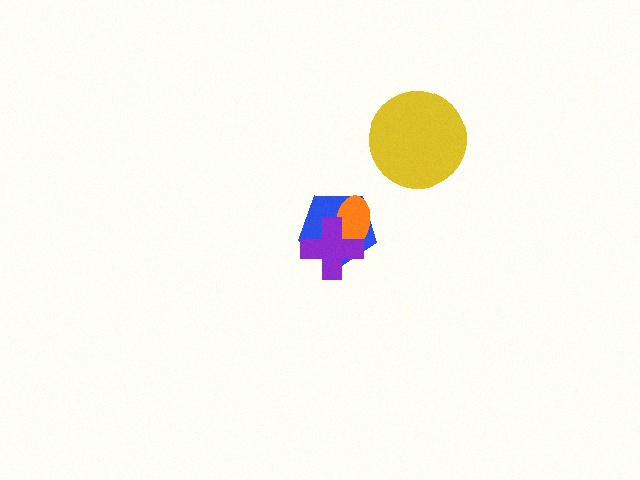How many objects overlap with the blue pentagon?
2 objects overlap with the blue pentagon.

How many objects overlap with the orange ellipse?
2 objects overlap with the orange ellipse.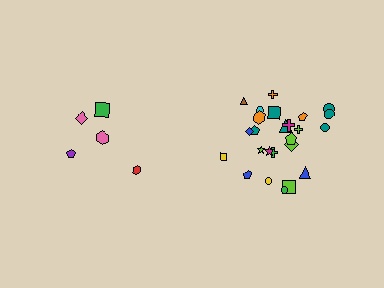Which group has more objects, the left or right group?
The right group.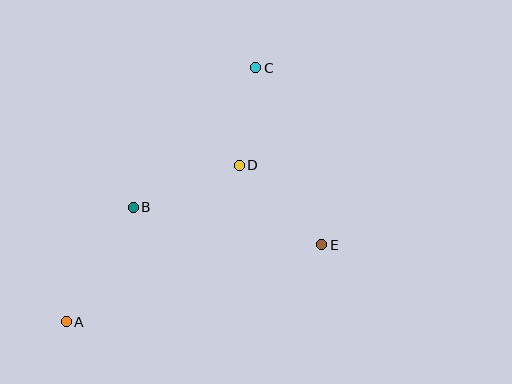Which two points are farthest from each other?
Points A and C are farthest from each other.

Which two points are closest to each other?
Points C and D are closest to each other.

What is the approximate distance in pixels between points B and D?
The distance between B and D is approximately 114 pixels.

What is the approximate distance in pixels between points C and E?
The distance between C and E is approximately 189 pixels.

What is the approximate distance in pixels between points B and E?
The distance between B and E is approximately 193 pixels.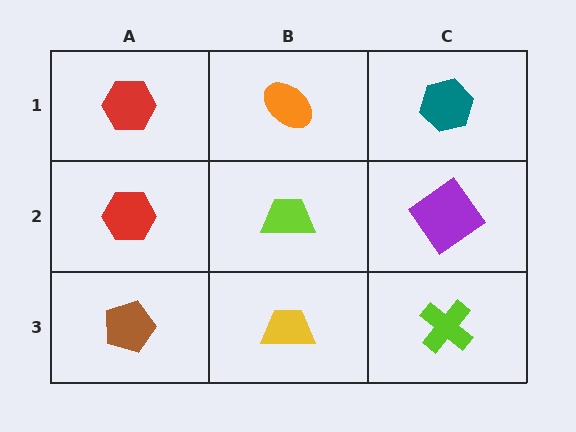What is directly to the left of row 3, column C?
A yellow trapezoid.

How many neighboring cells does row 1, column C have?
2.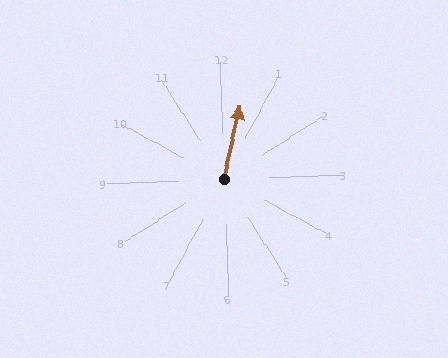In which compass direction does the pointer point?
North.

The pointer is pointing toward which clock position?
Roughly 12 o'clock.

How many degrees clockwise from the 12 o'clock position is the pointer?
Approximately 14 degrees.